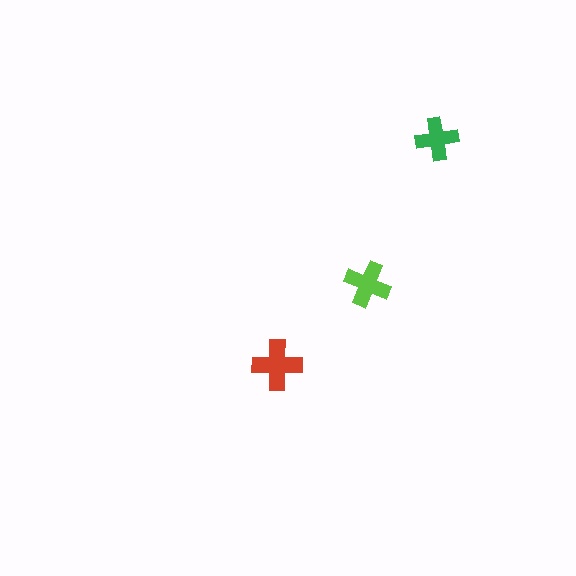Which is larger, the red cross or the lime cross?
The red one.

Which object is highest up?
The green cross is topmost.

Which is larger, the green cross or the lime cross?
The lime one.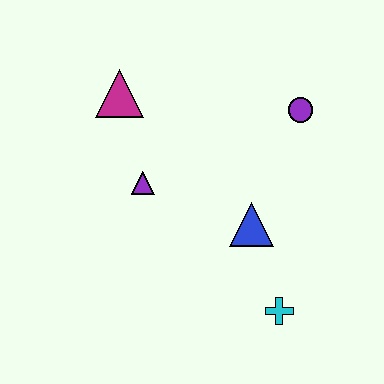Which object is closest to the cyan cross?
The blue triangle is closest to the cyan cross.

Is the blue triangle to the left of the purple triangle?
No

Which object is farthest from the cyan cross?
The magenta triangle is farthest from the cyan cross.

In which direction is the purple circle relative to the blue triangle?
The purple circle is above the blue triangle.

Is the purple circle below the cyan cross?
No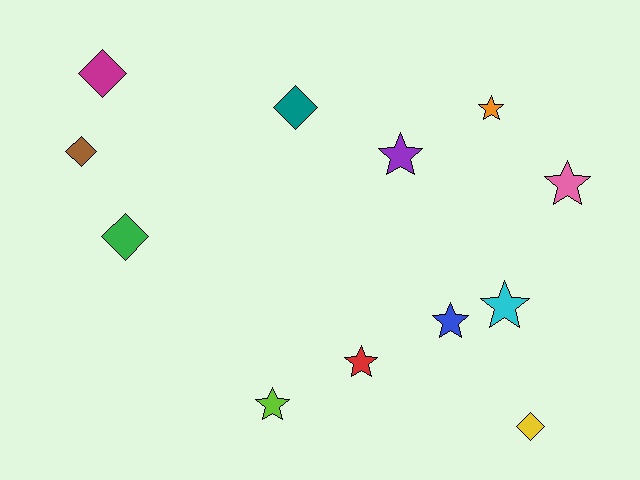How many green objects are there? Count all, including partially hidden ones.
There is 1 green object.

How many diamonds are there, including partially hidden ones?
There are 5 diamonds.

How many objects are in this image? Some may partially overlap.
There are 12 objects.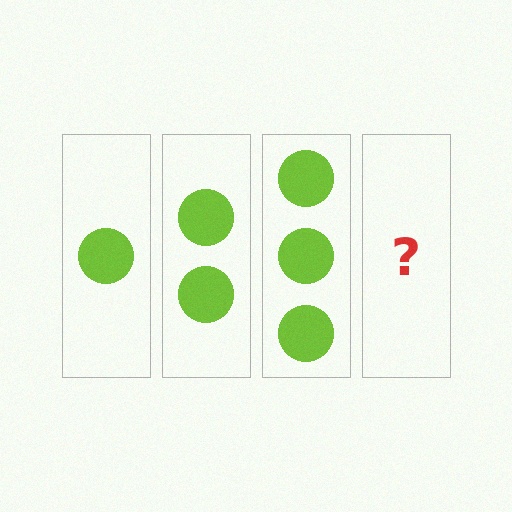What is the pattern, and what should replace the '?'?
The pattern is that each step adds one more circle. The '?' should be 4 circles.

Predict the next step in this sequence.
The next step is 4 circles.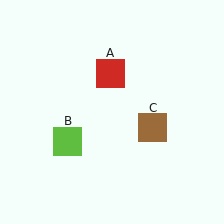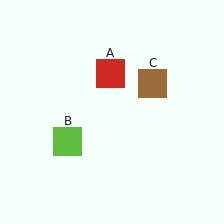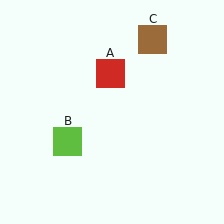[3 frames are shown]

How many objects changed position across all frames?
1 object changed position: brown square (object C).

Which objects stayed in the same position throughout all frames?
Red square (object A) and lime square (object B) remained stationary.